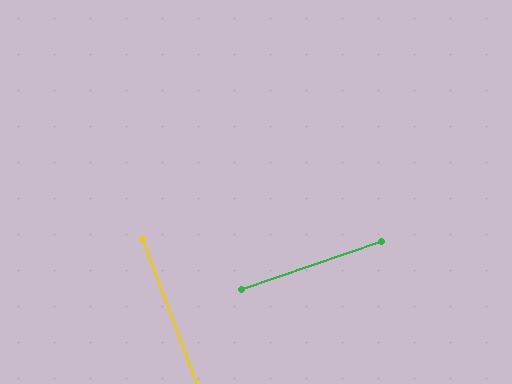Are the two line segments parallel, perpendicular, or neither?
Perpendicular — they meet at approximately 89°.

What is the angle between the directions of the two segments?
Approximately 89 degrees.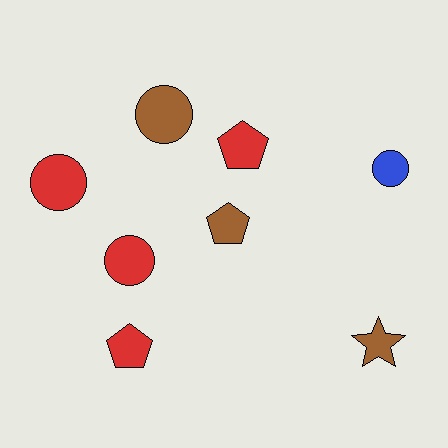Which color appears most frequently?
Red, with 4 objects.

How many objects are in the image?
There are 8 objects.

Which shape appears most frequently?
Circle, with 4 objects.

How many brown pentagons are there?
There is 1 brown pentagon.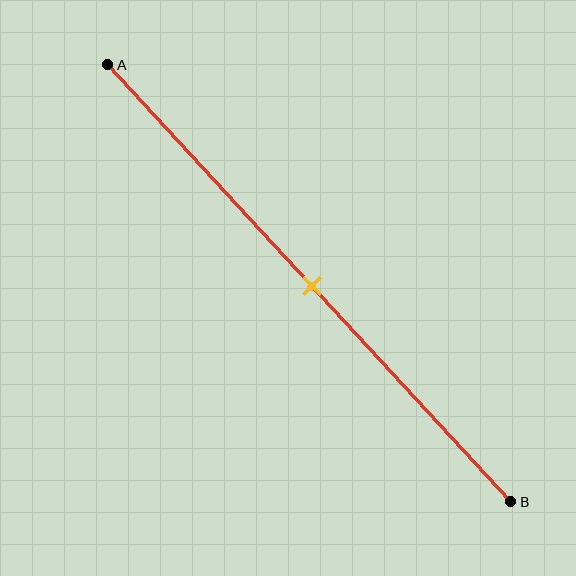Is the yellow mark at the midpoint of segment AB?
Yes, the mark is approximately at the midpoint.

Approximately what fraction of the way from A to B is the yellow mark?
The yellow mark is approximately 50% of the way from A to B.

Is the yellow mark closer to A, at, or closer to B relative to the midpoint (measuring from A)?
The yellow mark is approximately at the midpoint of segment AB.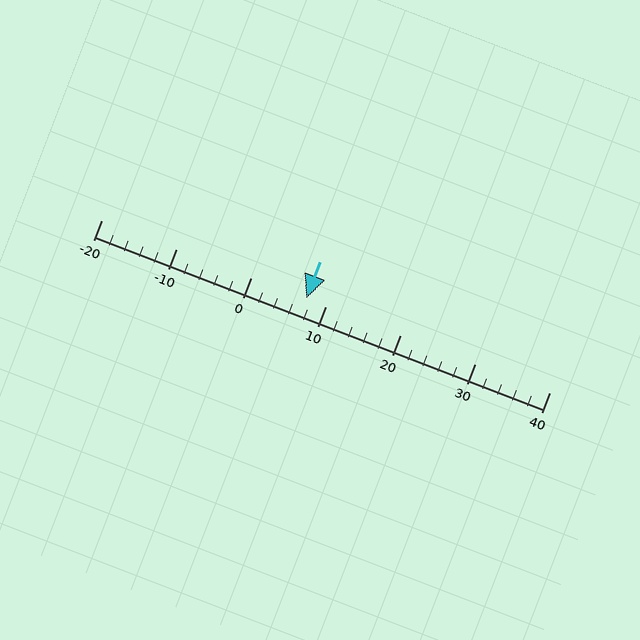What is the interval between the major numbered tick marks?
The major tick marks are spaced 10 units apart.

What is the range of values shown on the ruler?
The ruler shows values from -20 to 40.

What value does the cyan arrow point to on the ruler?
The cyan arrow points to approximately 7.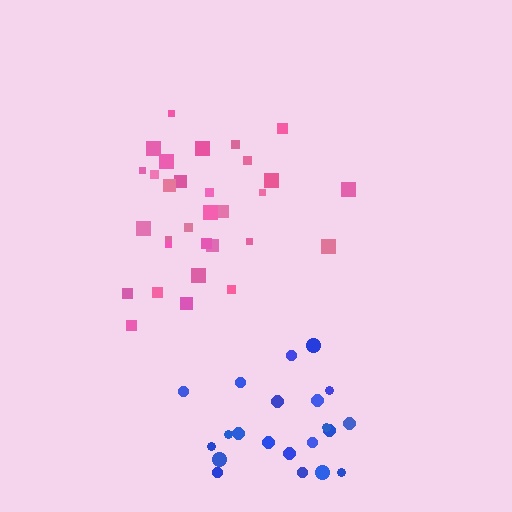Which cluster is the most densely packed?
Pink.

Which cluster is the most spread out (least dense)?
Blue.